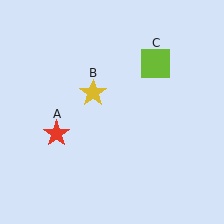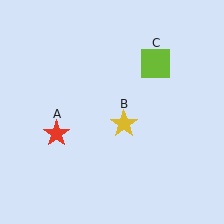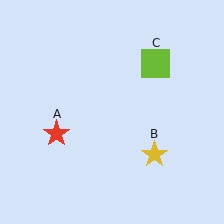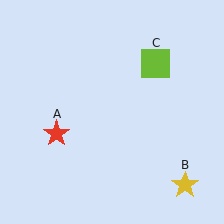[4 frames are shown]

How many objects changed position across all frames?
1 object changed position: yellow star (object B).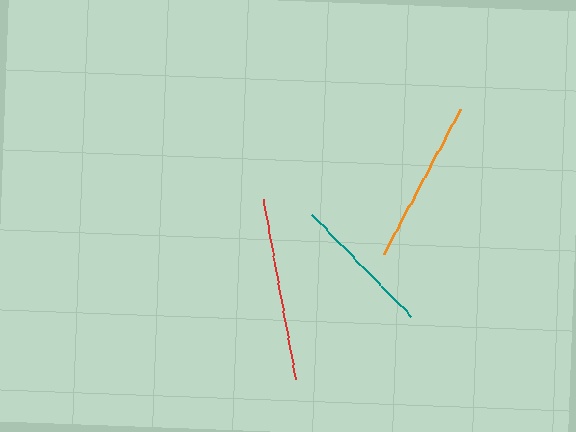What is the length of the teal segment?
The teal segment is approximately 142 pixels long.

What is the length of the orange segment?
The orange segment is approximately 163 pixels long.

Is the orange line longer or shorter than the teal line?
The orange line is longer than the teal line.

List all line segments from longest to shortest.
From longest to shortest: red, orange, teal.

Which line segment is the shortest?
The teal line is the shortest at approximately 142 pixels.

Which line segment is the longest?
The red line is the longest at approximately 184 pixels.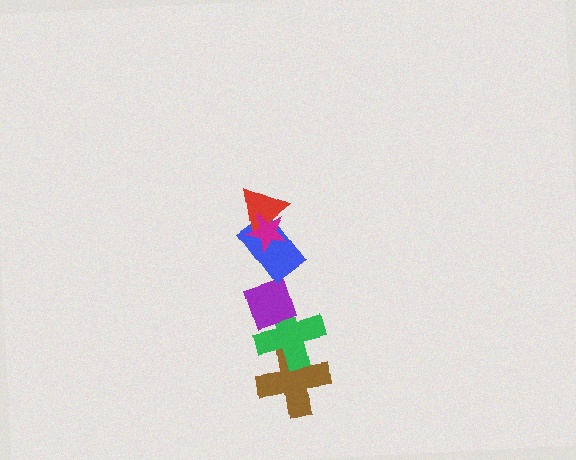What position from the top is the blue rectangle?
The blue rectangle is 3rd from the top.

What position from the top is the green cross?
The green cross is 5th from the top.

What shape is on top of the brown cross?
The green cross is on top of the brown cross.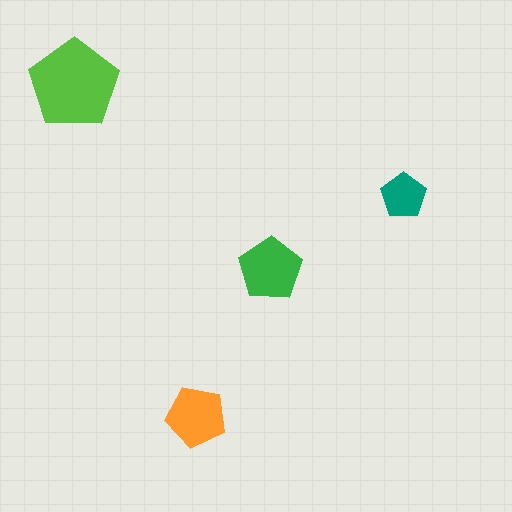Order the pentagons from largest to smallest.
the lime one, the green one, the orange one, the teal one.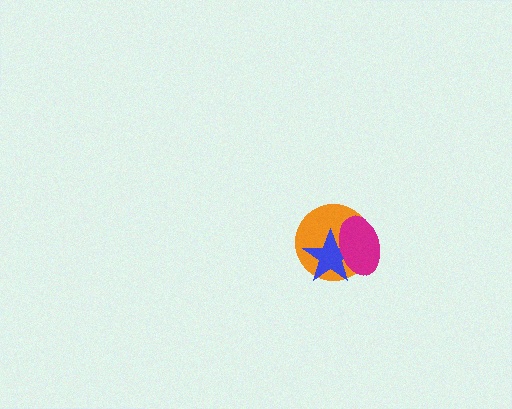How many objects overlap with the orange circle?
2 objects overlap with the orange circle.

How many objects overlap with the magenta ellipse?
2 objects overlap with the magenta ellipse.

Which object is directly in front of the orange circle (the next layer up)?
The blue star is directly in front of the orange circle.